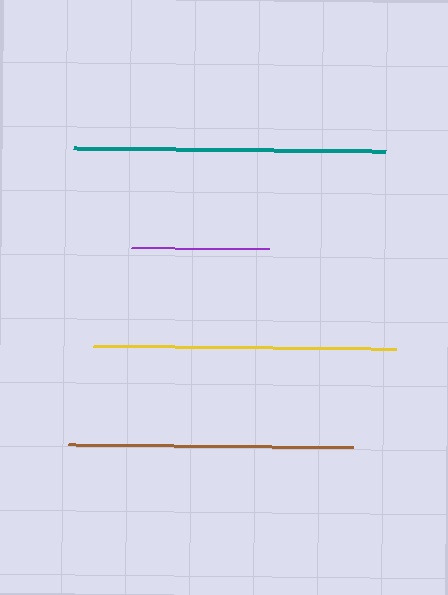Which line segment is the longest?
The teal line is the longest at approximately 312 pixels.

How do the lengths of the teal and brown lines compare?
The teal and brown lines are approximately the same length.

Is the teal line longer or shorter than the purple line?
The teal line is longer than the purple line.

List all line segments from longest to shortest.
From longest to shortest: teal, yellow, brown, purple.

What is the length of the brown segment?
The brown segment is approximately 286 pixels long.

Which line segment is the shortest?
The purple line is the shortest at approximately 138 pixels.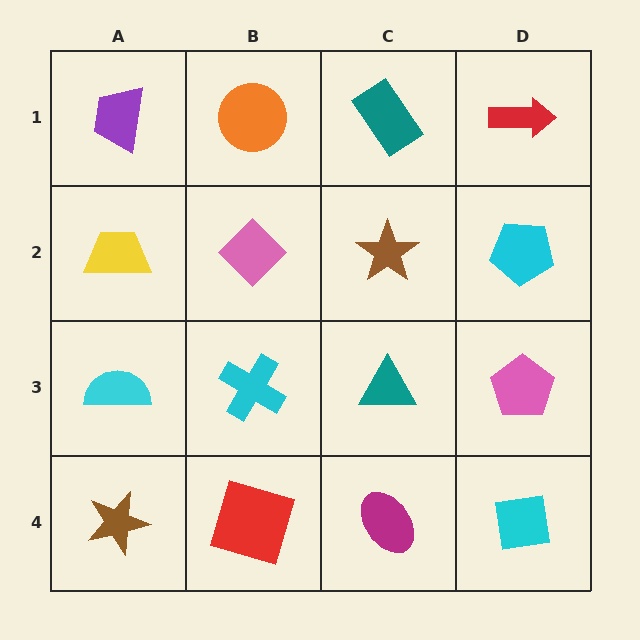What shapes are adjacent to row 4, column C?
A teal triangle (row 3, column C), a red square (row 4, column B), a cyan square (row 4, column D).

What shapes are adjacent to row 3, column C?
A brown star (row 2, column C), a magenta ellipse (row 4, column C), a cyan cross (row 3, column B), a pink pentagon (row 3, column D).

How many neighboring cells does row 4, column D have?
2.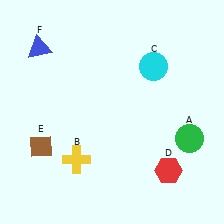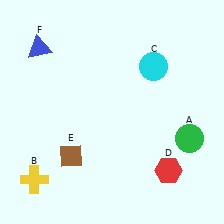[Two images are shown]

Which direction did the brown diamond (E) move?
The brown diamond (E) moved right.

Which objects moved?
The objects that moved are: the yellow cross (B), the brown diamond (E).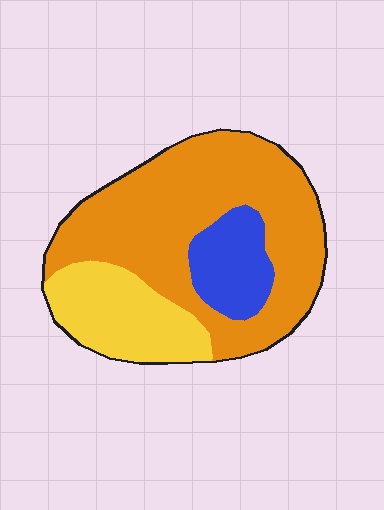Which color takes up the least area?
Blue, at roughly 15%.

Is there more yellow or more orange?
Orange.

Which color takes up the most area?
Orange, at roughly 65%.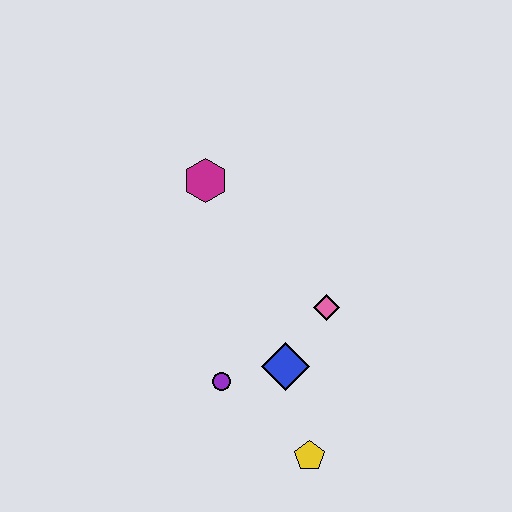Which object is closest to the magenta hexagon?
The pink diamond is closest to the magenta hexagon.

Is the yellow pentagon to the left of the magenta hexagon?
No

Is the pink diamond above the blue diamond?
Yes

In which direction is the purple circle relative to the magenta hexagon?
The purple circle is below the magenta hexagon.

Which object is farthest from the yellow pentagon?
The magenta hexagon is farthest from the yellow pentagon.